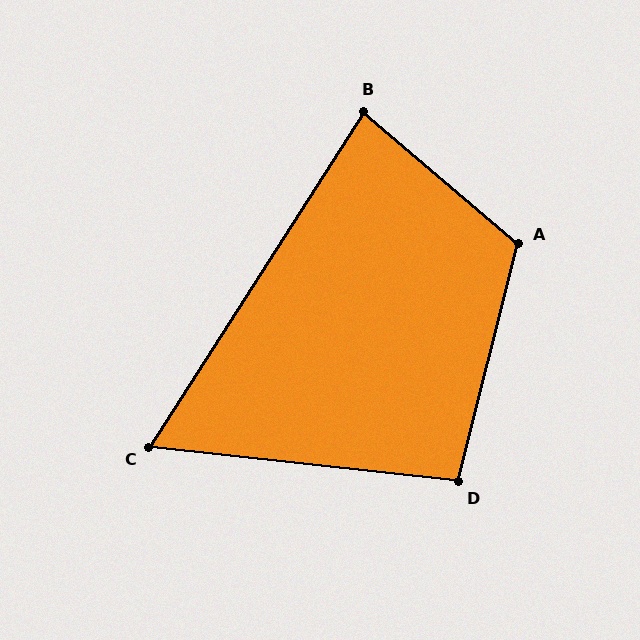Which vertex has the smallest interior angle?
C, at approximately 64 degrees.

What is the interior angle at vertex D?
Approximately 98 degrees (obtuse).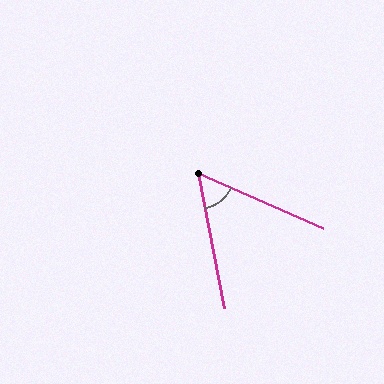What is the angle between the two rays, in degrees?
Approximately 55 degrees.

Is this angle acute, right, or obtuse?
It is acute.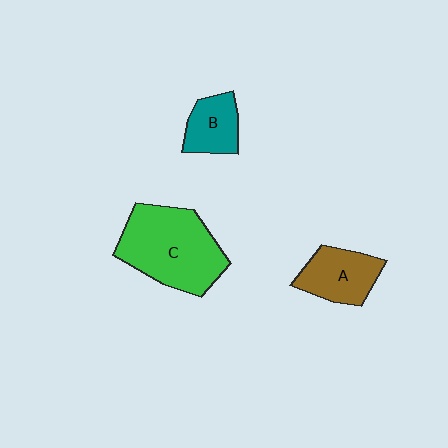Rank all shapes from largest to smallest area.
From largest to smallest: C (green), A (brown), B (teal).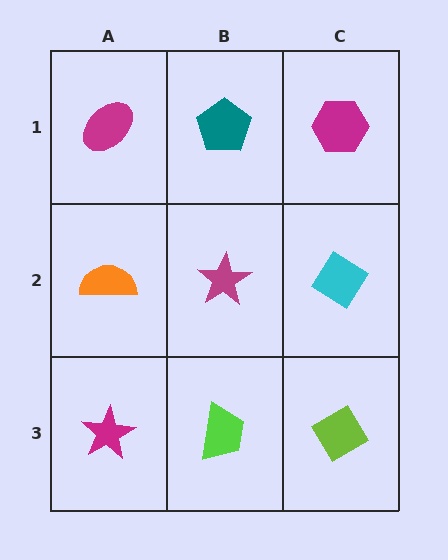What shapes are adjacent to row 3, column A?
An orange semicircle (row 2, column A), a lime trapezoid (row 3, column B).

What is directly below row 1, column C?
A cyan diamond.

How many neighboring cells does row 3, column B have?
3.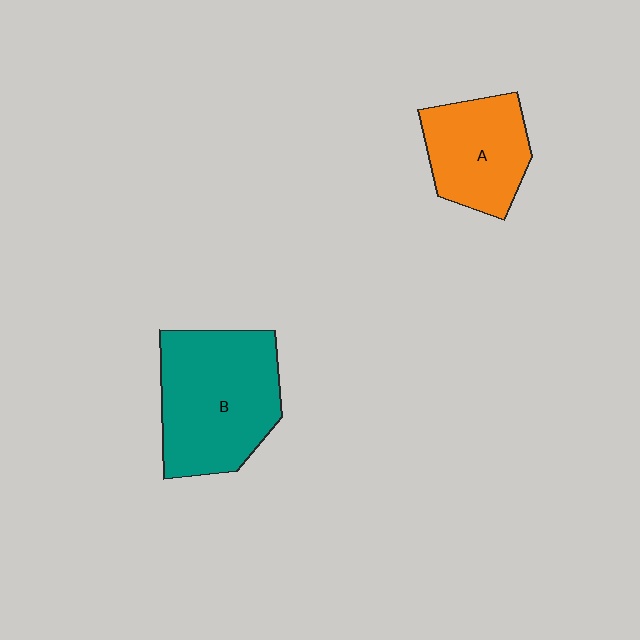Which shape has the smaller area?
Shape A (orange).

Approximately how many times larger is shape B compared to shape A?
Approximately 1.5 times.